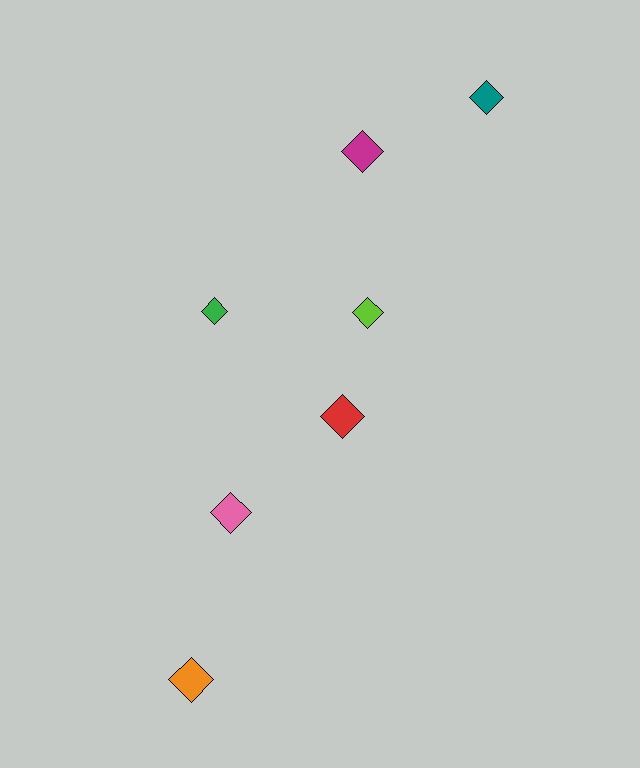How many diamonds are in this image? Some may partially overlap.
There are 7 diamonds.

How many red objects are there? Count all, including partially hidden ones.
There is 1 red object.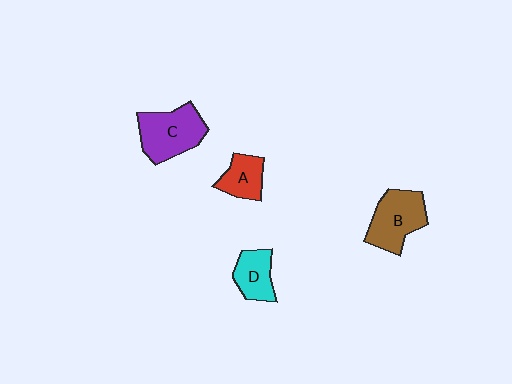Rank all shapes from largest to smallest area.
From largest to smallest: C (purple), B (brown), D (cyan), A (red).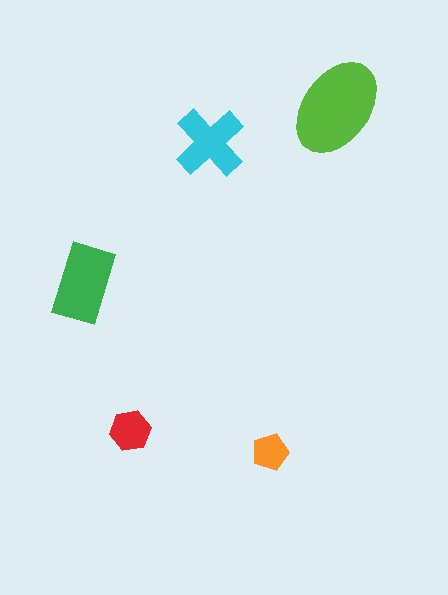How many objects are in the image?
There are 5 objects in the image.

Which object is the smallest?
The orange pentagon.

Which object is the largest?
The lime ellipse.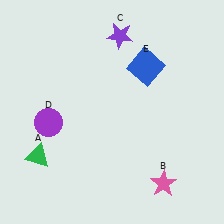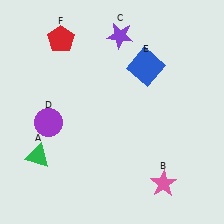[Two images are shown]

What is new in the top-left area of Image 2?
A red pentagon (F) was added in the top-left area of Image 2.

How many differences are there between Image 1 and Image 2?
There is 1 difference between the two images.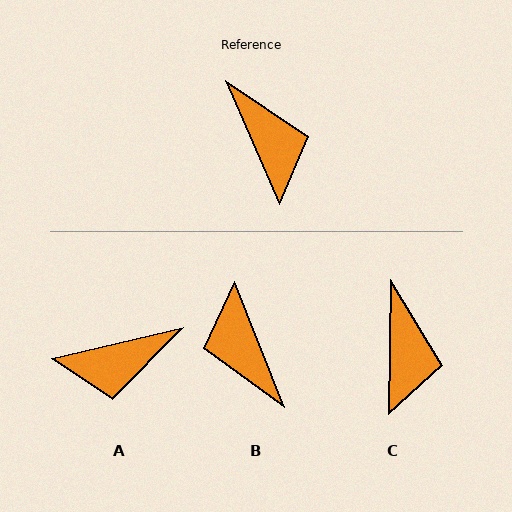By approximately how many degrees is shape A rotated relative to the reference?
Approximately 101 degrees clockwise.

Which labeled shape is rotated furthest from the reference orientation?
B, about 178 degrees away.